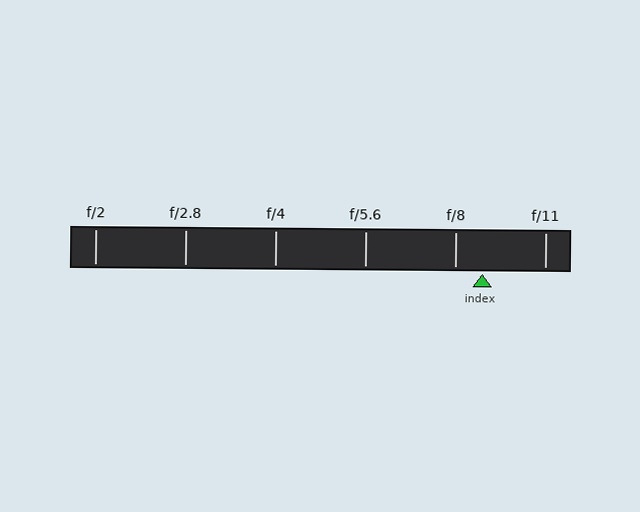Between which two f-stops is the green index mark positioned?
The index mark is between f/8 and f/11.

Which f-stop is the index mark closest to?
The index mark is closest to f/8.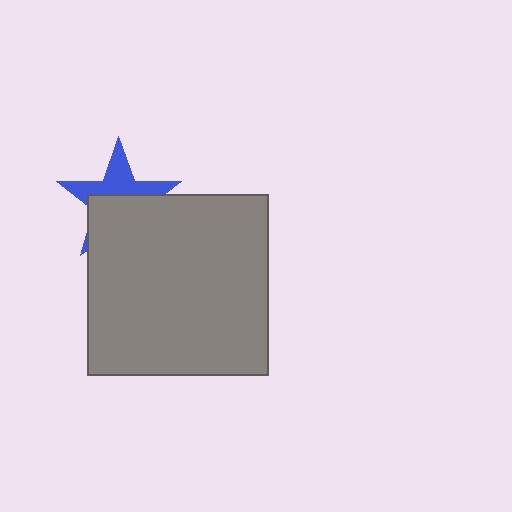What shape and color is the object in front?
The object in front is a gray square.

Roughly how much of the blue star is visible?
A small part of it is visible (roughly 43%).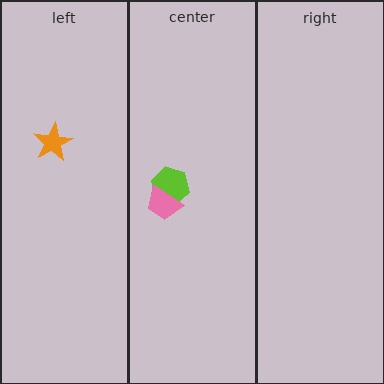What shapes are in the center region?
The lime hexagon, the pink trapezoid.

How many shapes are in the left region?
1.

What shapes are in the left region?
The orange star.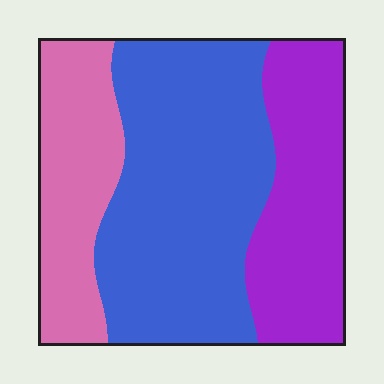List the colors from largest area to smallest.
From largest to smallest: blue, purple, pink.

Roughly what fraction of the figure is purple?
Purple takes up between a quarter and a half of the figure.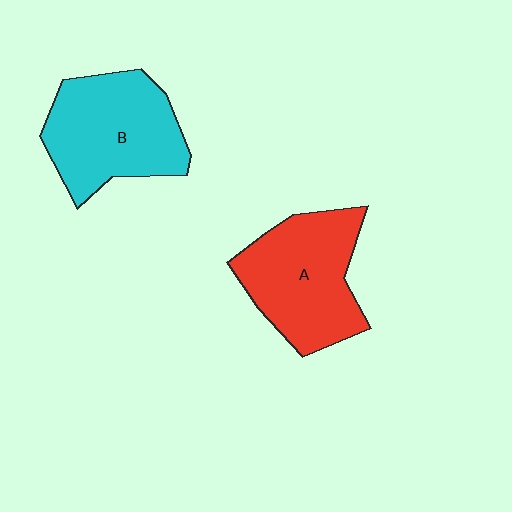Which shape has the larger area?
Shape B (cyan).